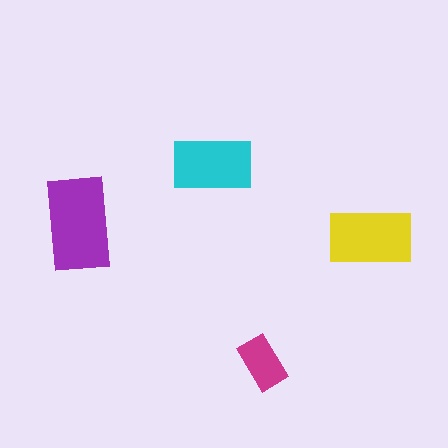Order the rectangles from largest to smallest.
the purple one, the yellow one, the cyan one, the magenta one.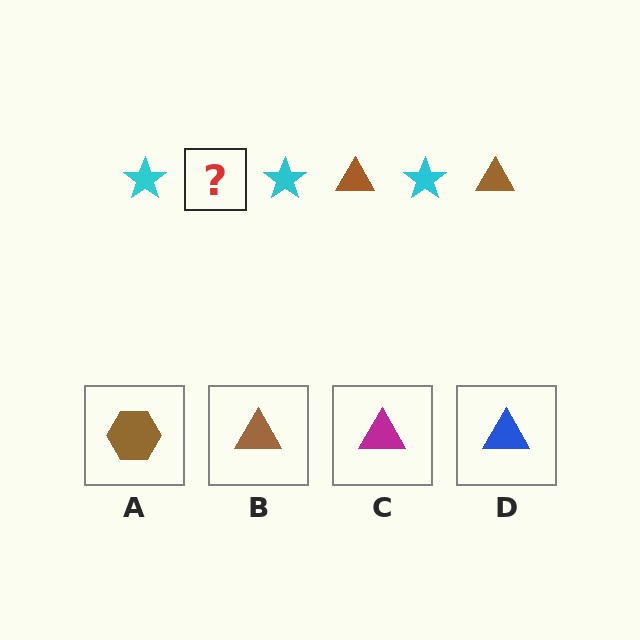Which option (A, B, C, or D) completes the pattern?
B.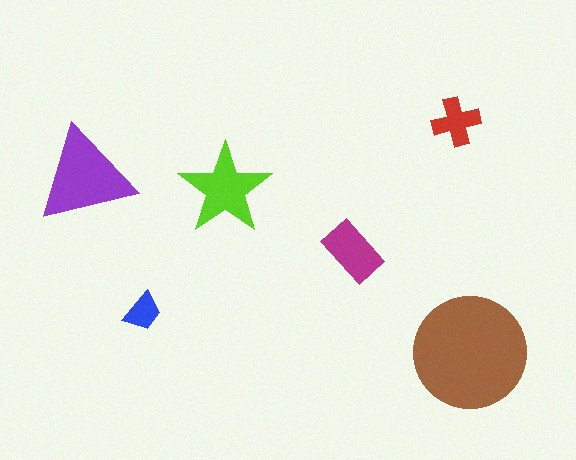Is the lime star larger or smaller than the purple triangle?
Smaller.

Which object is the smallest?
The blue trapezoid.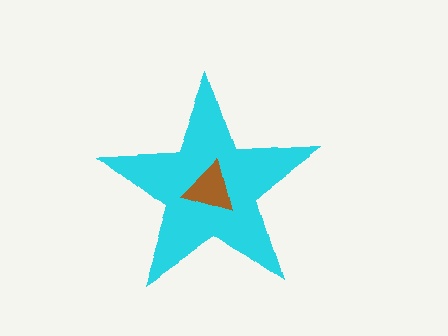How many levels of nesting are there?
2.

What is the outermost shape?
The cyan star.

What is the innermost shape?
The brown triangle.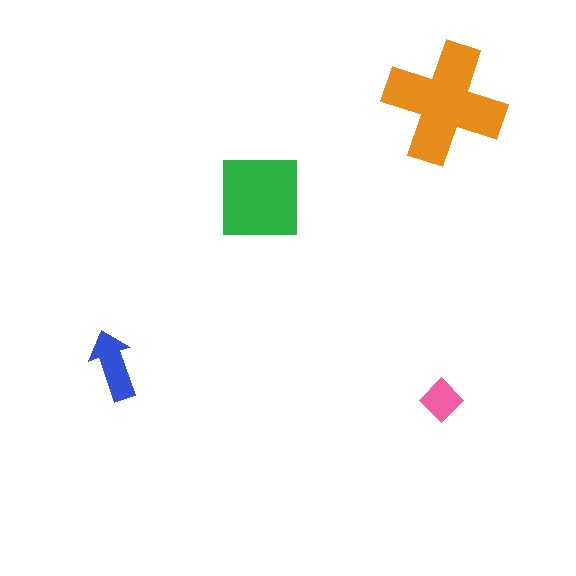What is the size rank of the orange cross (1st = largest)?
1st.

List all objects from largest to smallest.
The orange cross, the green square, the blue arrow, the pink diamond.